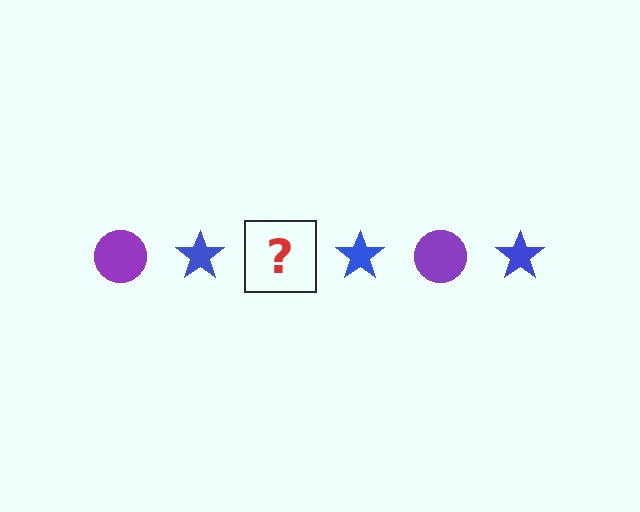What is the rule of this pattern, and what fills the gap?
The rule is that the pattern alternates between purple circle and blue star. The gap should be filled with a purple circle.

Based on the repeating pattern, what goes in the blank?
The blank should be a purple circle.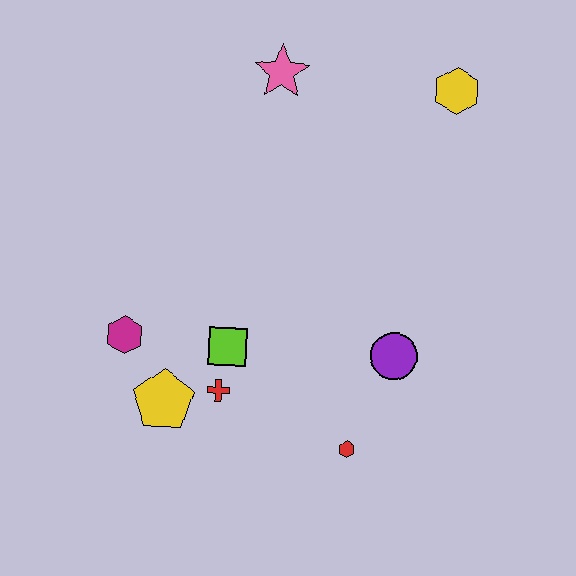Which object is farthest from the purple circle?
The pink star is farthest from the purple circle.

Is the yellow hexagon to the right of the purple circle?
Yes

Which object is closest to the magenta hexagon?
The yellow pentagon is closest to the magenta hexagon.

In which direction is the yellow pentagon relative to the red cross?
The yellow pentagon is to the left of the red cross.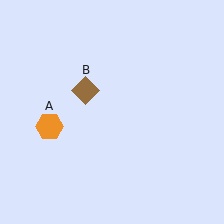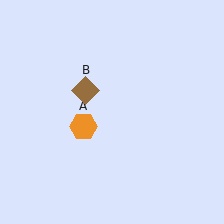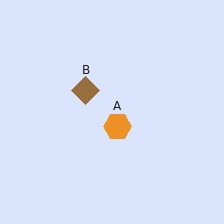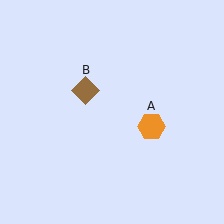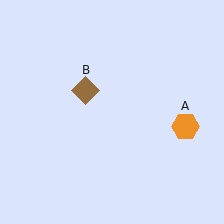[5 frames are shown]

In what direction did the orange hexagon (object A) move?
The orange hexagon (object A) moved right.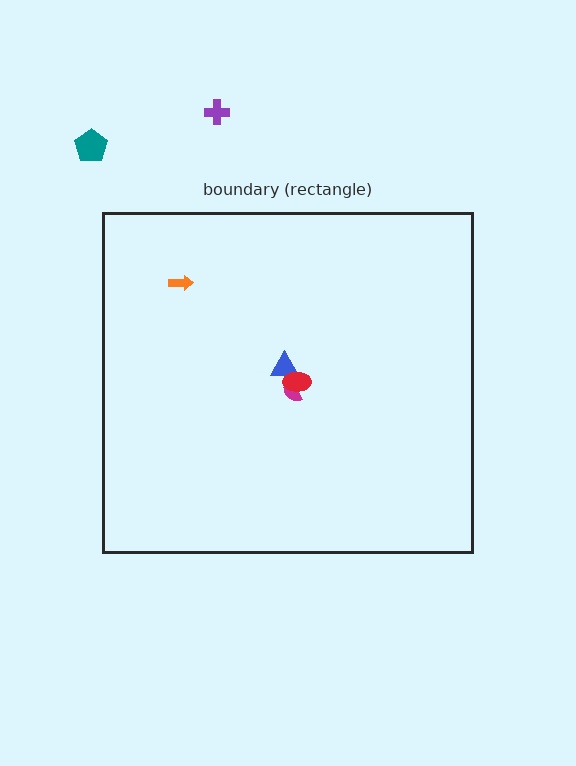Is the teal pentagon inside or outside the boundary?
Outside.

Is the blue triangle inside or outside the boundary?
Inside.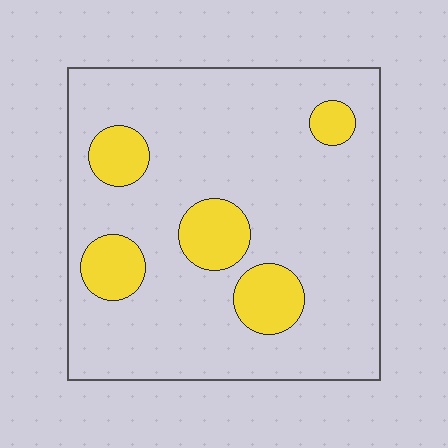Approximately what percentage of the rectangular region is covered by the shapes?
Approximately 15%.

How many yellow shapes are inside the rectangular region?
5.